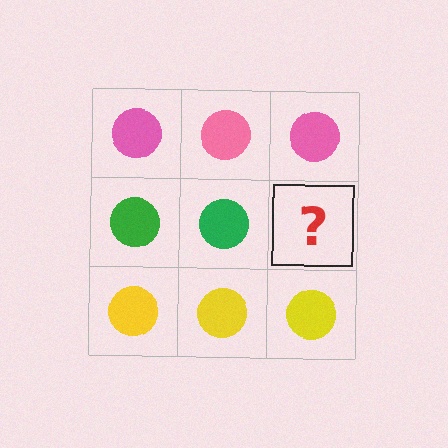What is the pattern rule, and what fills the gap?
The rule is that each row has a consistent color. The gap should be filled with a green circle.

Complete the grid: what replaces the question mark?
The question mark should be replaced with a green circle.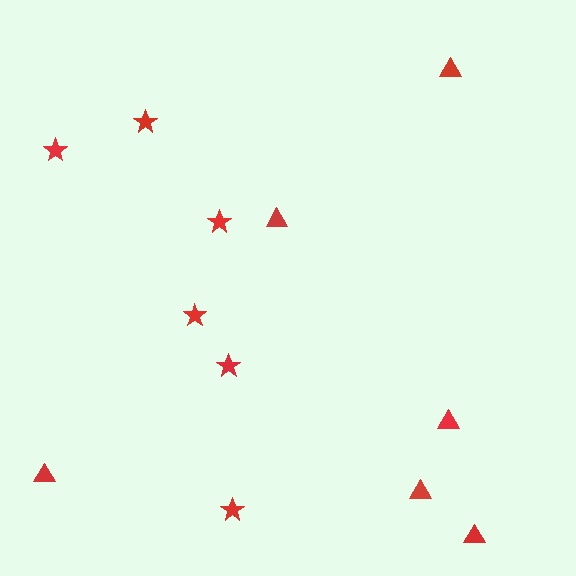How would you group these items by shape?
There are 2 groups: one group of triangles (6) and one group of stars (6).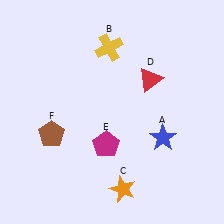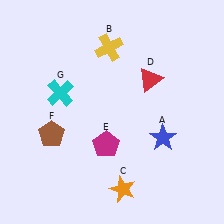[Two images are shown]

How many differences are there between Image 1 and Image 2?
There is 1 difference between the two images.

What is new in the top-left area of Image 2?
A cyan cross (G) was added in the top-left area of Image 2.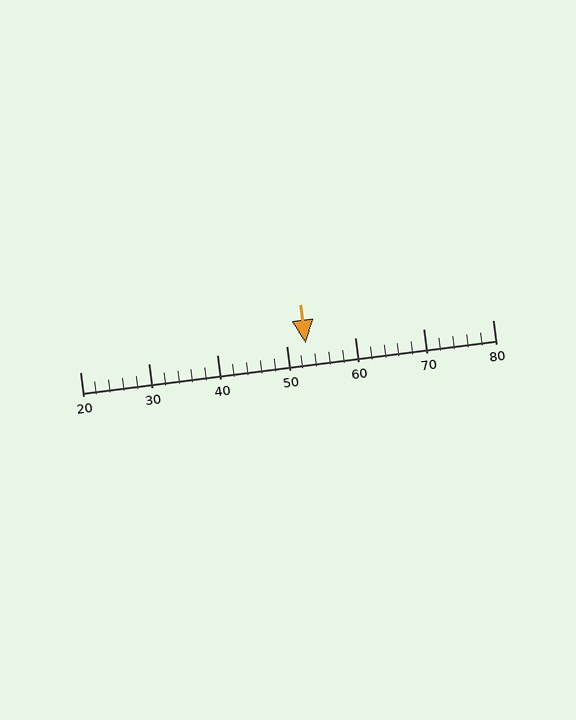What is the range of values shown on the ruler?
The ruler shows values from 20 to 80.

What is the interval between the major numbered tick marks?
The major tick marks are spaced 10 units apart.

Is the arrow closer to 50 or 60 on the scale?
The arrow is closer to 50.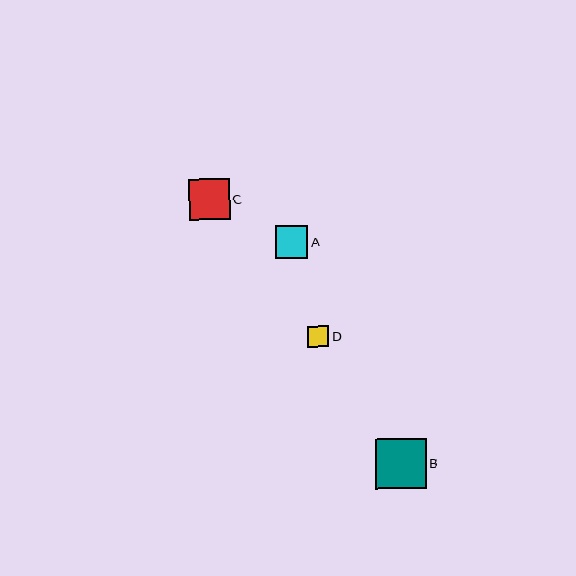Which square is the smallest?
Square D is the smallest with a size of approximately 21 pixels.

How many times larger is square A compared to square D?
Square A is approximately 1.5 times the size of square D.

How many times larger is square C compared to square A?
Square C is approximately 1.2 times the size of square A.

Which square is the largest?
Square B is the largest with a size of approximately 51 pixels.